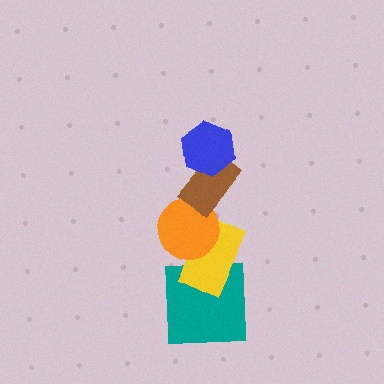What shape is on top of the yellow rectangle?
The orange circle is on top of the yellow rectangle.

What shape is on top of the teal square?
The yellow rectangle is on top of the teal square.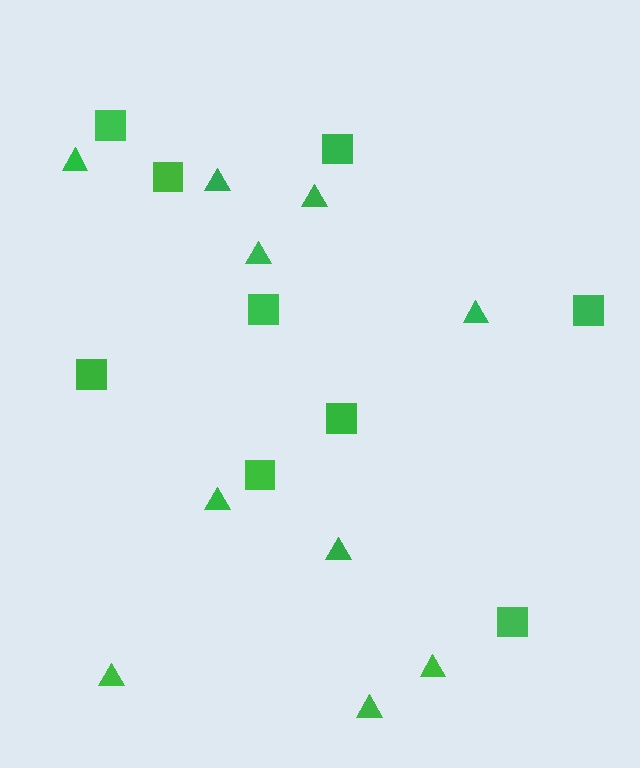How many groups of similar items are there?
There are 2 groups: one group of squares (9) and one group of triangles (10).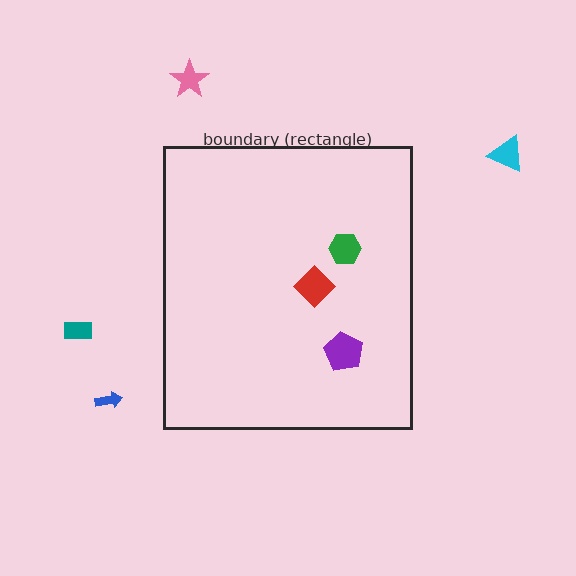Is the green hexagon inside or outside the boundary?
Inside.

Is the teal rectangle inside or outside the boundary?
Outside.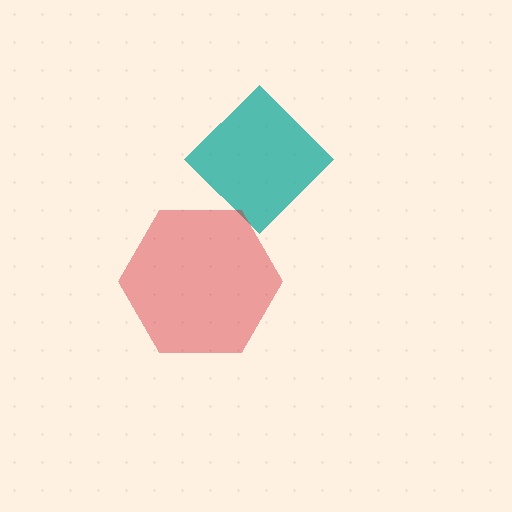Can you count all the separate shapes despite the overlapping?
Yes, there are 2 separate shapes.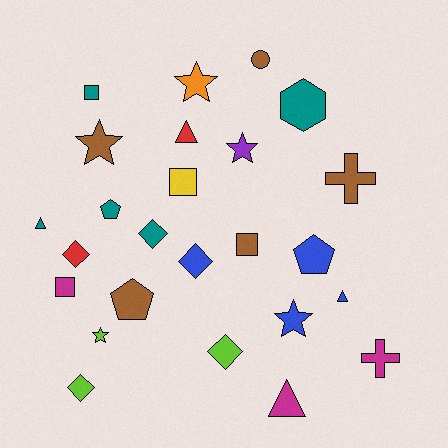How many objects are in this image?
There are 25 objects.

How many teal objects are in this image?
There are 5 teal objects.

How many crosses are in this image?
There are 2 crosses.